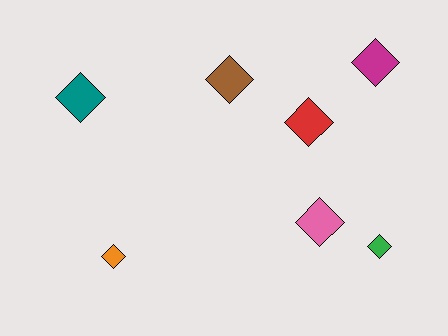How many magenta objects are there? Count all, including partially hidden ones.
There is 1 magenta object.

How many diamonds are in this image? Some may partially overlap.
There are 7 diamonds.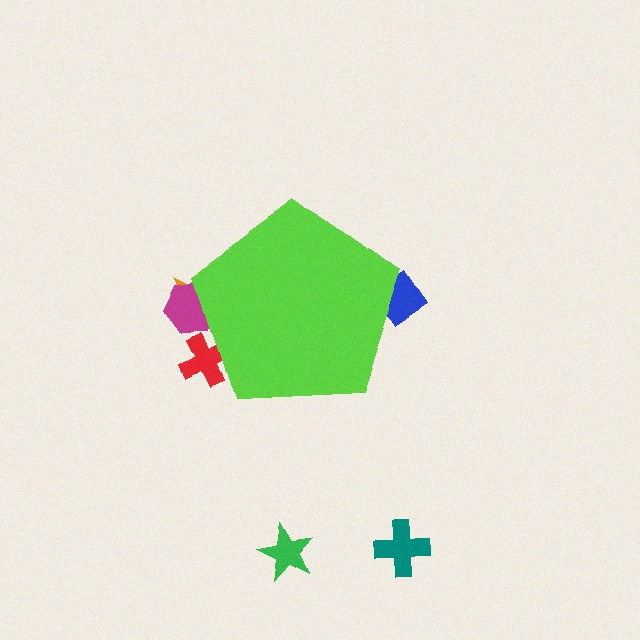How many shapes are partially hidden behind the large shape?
4 shapes are partially hidden.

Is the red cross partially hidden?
Yes, the red cross is partially hidden behind the lime pentagon.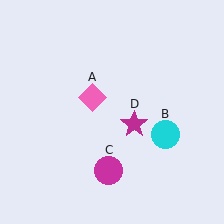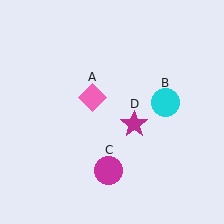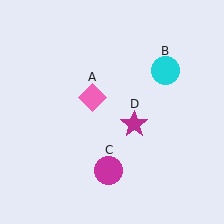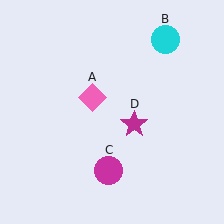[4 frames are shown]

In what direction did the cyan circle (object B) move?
The cyan circle (object B) moved up.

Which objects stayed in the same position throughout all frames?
Pink diamond (object A) and magenta circle (object C) and magenta star (object D) remained stationary.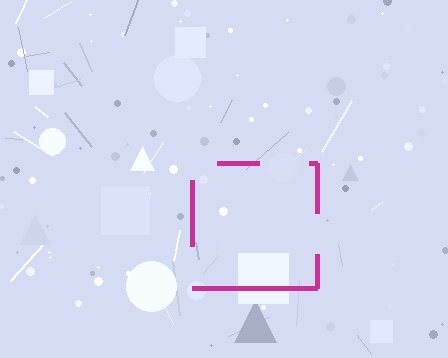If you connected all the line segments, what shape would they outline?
They would outline a square.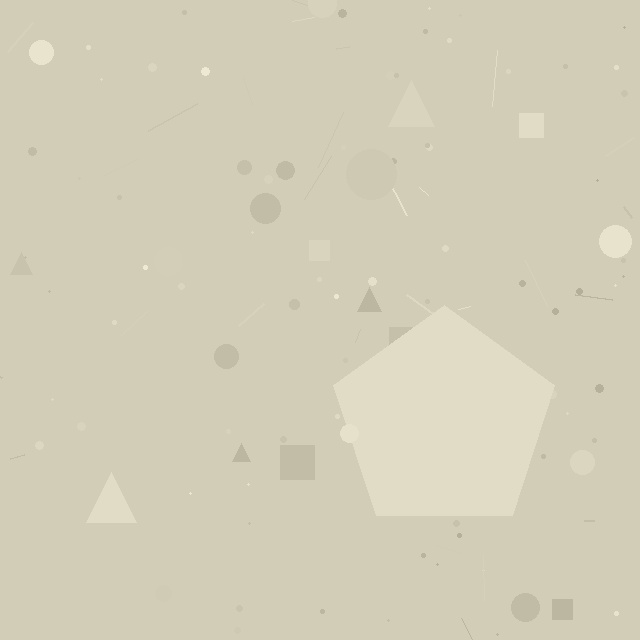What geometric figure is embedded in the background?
A pentagon is embedded in the background.